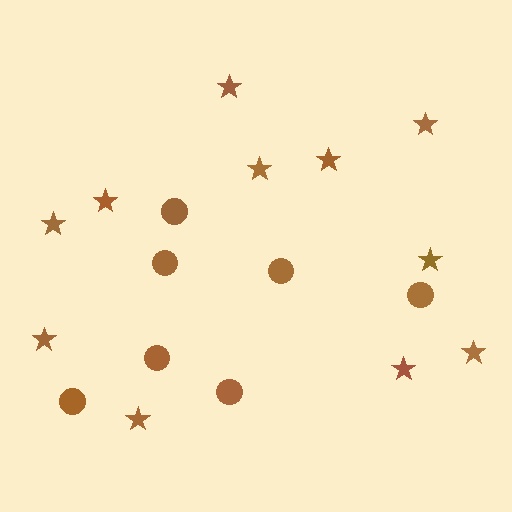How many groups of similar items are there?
There are 2 groups: one group of stars (11) and one group of circles (7).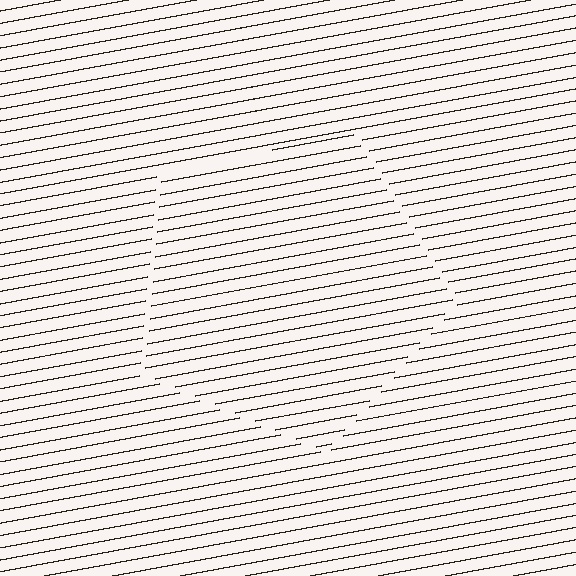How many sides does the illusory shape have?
5 sides — the line-ends trace a pentagon.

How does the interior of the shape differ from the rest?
The interior of the shape contains the same grating, shifted by half a period — the contour is defined by the phase discontinuity where line-ends from the inner and outer gratings abut.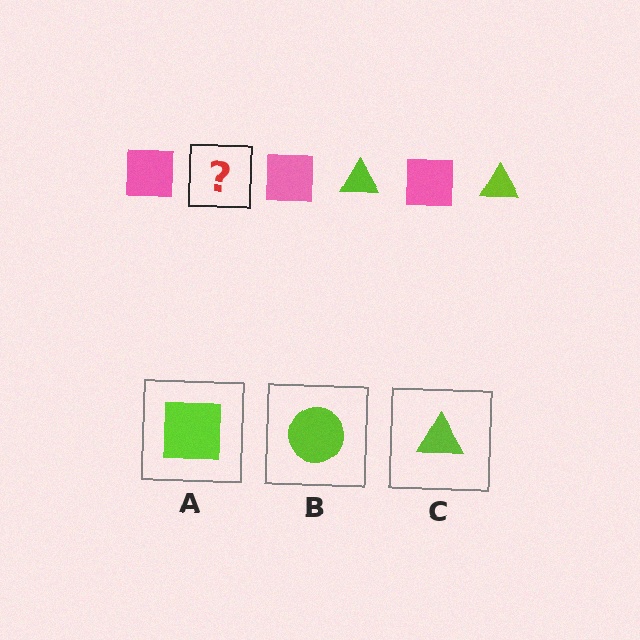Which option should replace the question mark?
Option C.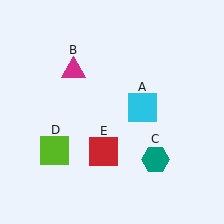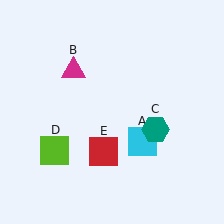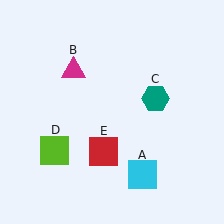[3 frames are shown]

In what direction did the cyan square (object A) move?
The cyan square (object A) moved down.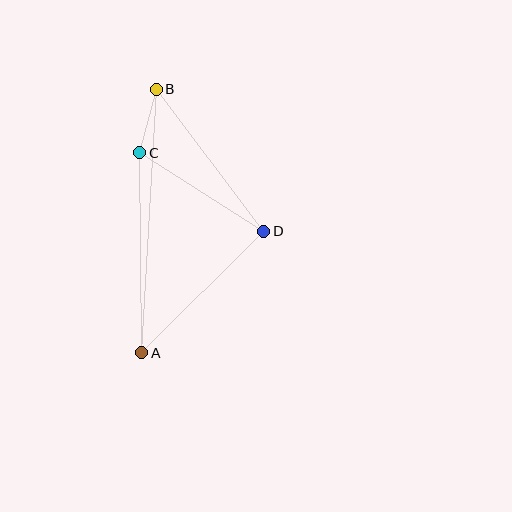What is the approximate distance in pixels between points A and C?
The distance between A and C is approximately 200 pixels.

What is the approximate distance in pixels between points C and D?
The distance between C and D is approximately 146 pixels.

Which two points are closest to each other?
Points B and C are closest to each other.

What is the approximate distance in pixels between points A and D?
The distance between A and D is approximately 172 pixels.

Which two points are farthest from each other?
Points A and B are farthest from each other.